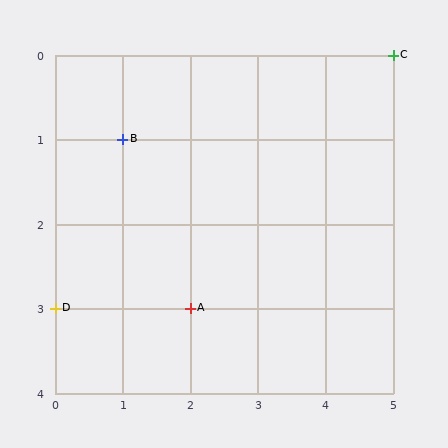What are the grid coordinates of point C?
Point C is at grid coordinates (5, 0).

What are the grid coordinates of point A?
Point A is at grid coordinates (2, 3).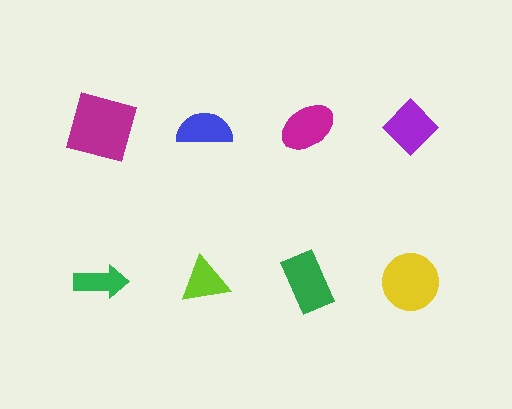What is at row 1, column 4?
A purple diamond.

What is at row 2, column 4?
A yellow circle.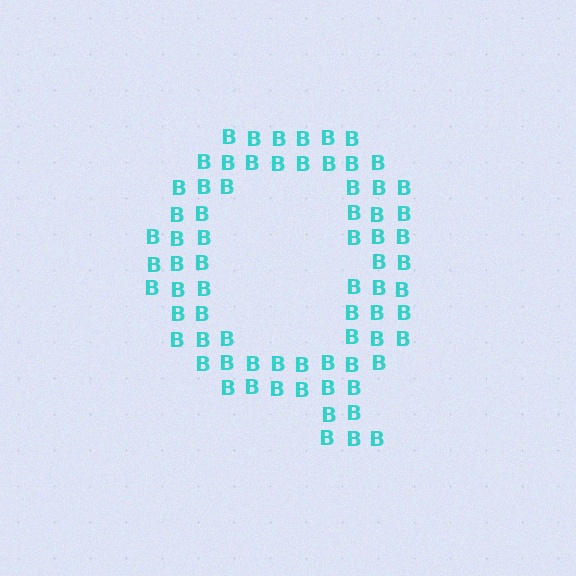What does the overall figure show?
The overall figure shows the letter Q.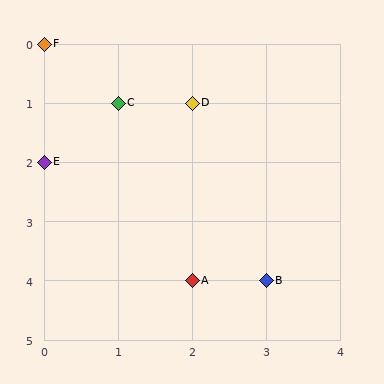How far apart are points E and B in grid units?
Points E and B are 3 columns and 2 rows apart (about 3.6 grid units diagonally).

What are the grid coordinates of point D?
Point D is at grid coordinates (2, 1).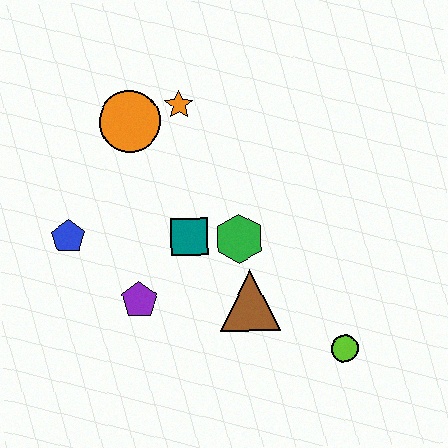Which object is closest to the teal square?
The green hexagon is closest to the teal square.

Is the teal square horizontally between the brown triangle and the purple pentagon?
Yes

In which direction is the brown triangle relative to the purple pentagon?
The brown triangle is to the right of the purple pentagon.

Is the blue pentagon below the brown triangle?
No